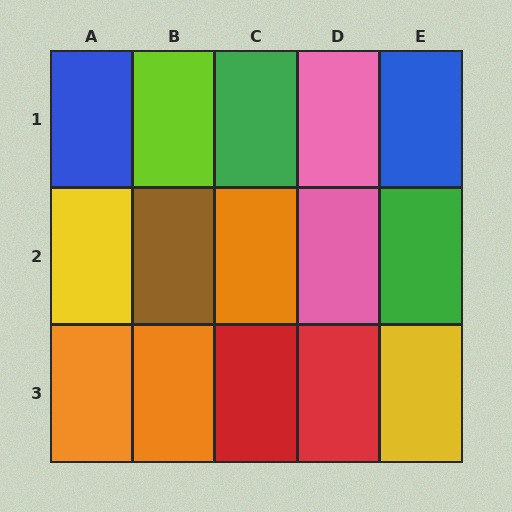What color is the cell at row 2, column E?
Green.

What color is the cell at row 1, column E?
Blue.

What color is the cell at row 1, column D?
Pink.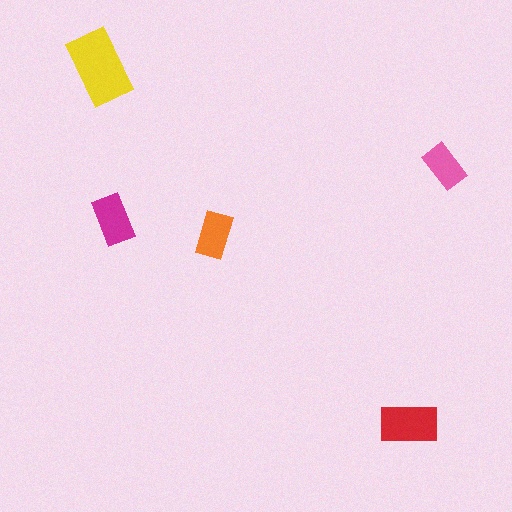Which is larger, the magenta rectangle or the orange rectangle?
The magenta one.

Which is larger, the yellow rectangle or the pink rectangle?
The yellow one.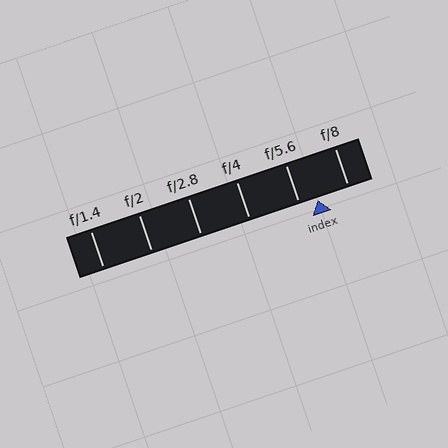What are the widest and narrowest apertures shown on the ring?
The widest aperture shown is f/1.4 and the narrowest is f/8.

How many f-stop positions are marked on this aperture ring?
There are 6 f-stop positions marked.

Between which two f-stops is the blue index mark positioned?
The index mark is between f/5.6 and f/8.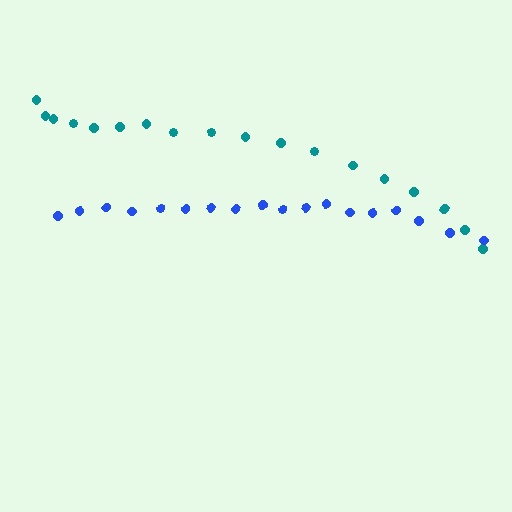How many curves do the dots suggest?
There are 2 distinct paths.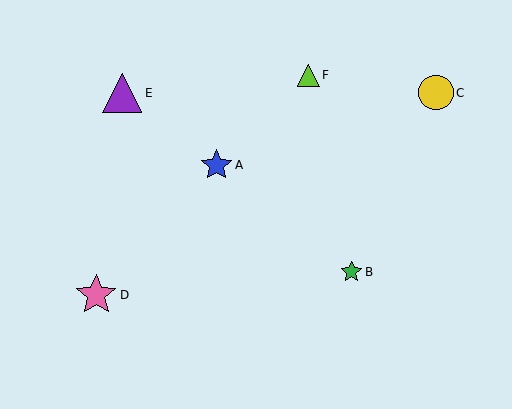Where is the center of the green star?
The center of the green star is at (351, 272).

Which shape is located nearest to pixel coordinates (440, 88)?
The yellow circle (labeled C) at (436, 93) is nearest to that location.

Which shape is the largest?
The pink star (labeled D) is the largest.